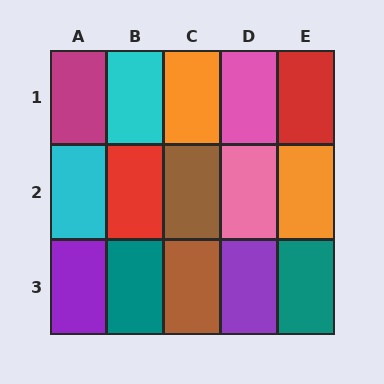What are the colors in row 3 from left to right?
Purple, teal, brown, purple, teal.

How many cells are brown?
2 cells are brown.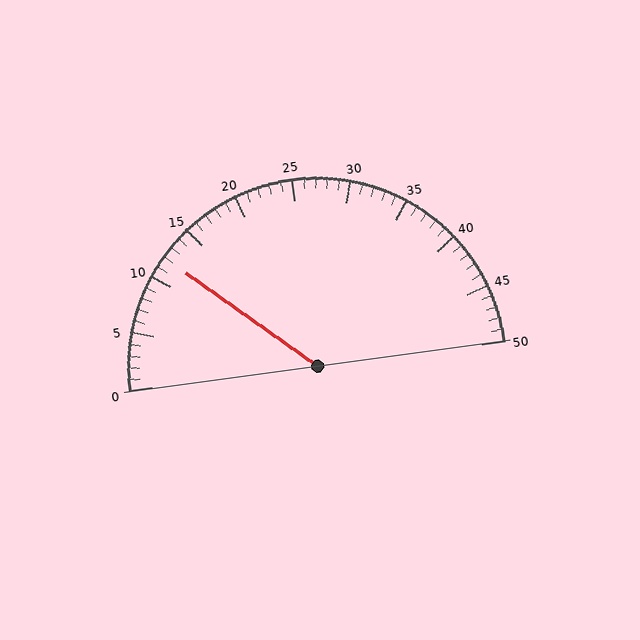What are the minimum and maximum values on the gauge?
The gauge ranges from 0 to 50.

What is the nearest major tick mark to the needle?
The nearest major tick mark is 10.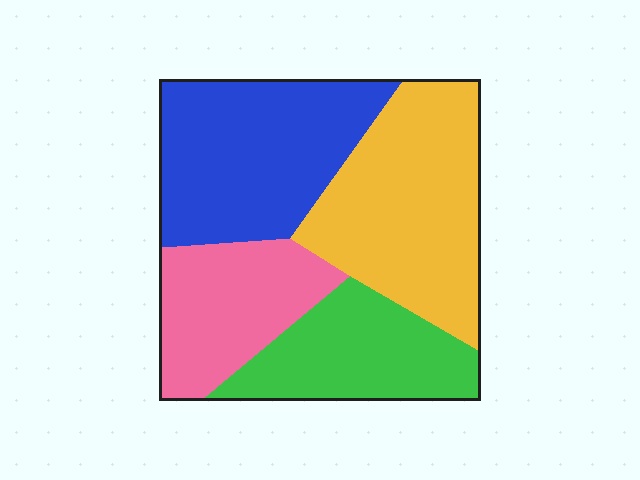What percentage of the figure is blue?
Blue takes up about one third (1/3) of the figure.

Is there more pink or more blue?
Blue.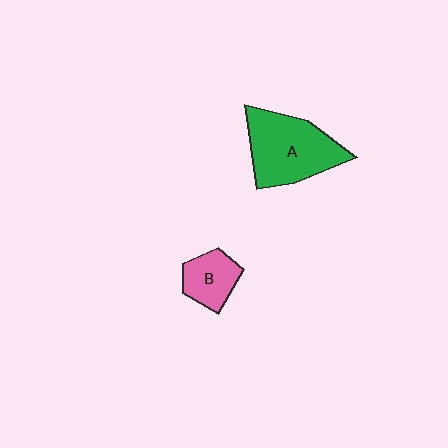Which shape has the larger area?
Shape A (green).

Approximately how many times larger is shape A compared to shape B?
Approximately 2.1 times.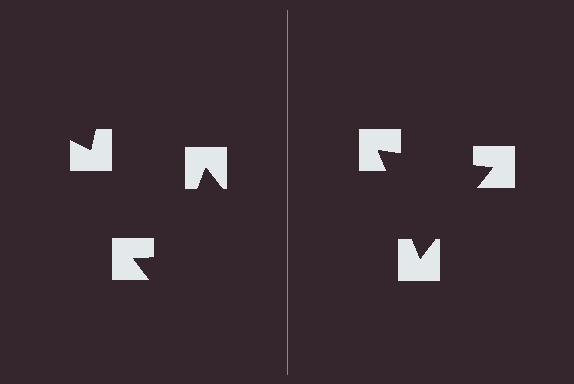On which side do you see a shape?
An illusory triangle appears on the right side. On the left side the wedge cuts are rotated, so no coherent shape forms.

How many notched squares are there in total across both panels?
6 — 3 on each side.